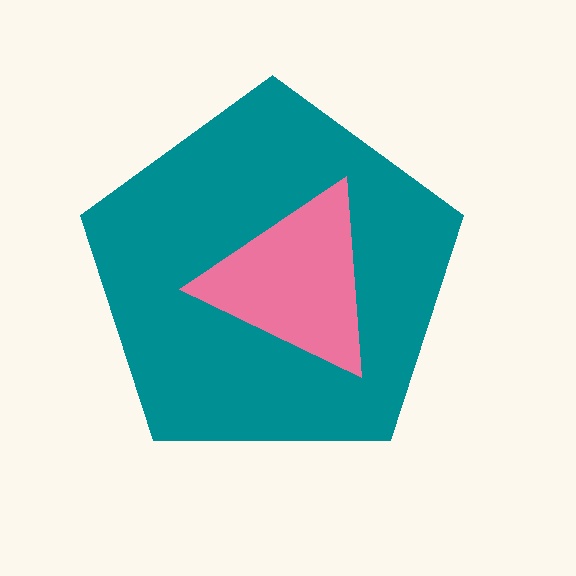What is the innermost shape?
The pink triangle.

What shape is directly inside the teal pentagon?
The pink triangle.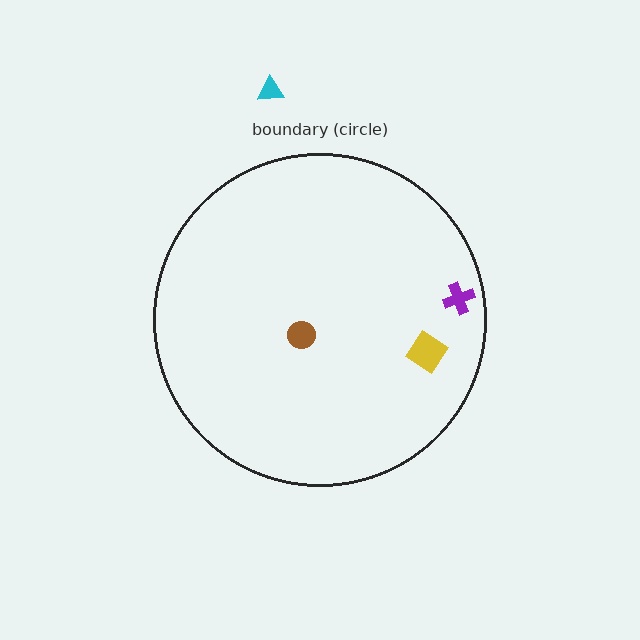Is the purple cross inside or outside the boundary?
Inside.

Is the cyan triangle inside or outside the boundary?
Outside.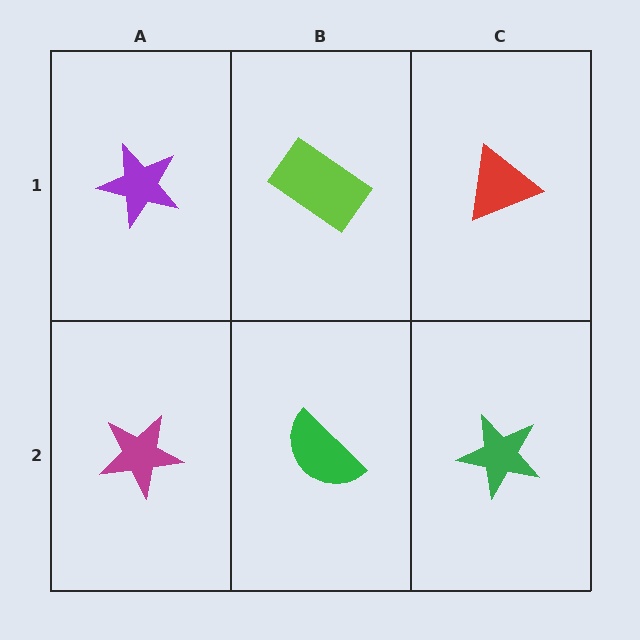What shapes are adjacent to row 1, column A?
A magenta star (row 2, column A), a lime rectangle (row 1, column B).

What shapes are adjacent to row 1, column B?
A green semicircle (row 2, column B), a purple star (row 1, column A), a red triangle (row 1, column C).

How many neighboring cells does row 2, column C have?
2.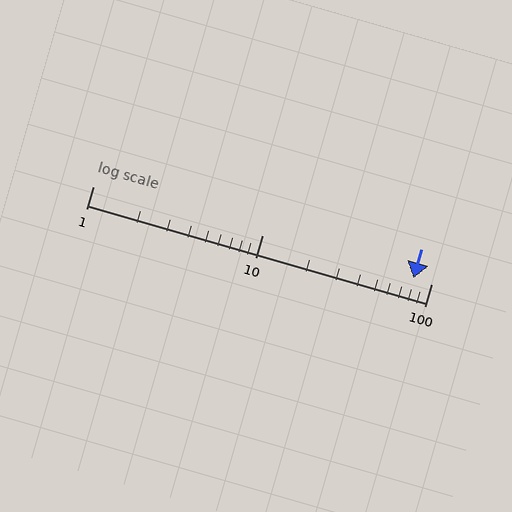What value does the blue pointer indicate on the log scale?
The pointer indicates approximately 79.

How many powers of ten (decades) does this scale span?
The scale spans 2 decades, from 1 to 100.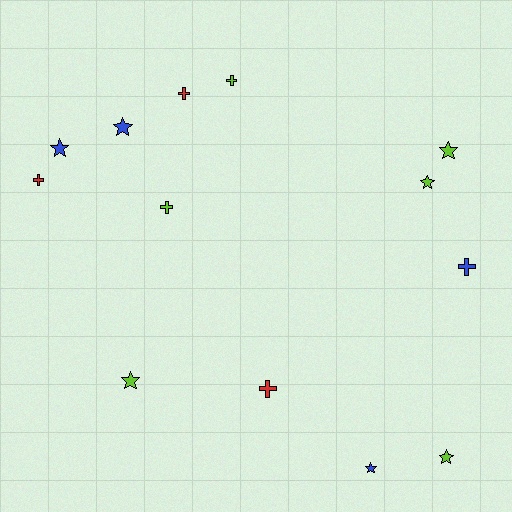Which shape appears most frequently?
Star, with 7 objects.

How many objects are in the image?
There are 13 objects.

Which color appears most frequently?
Lime, with 6 objects.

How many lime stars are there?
There are 4 lime stars.